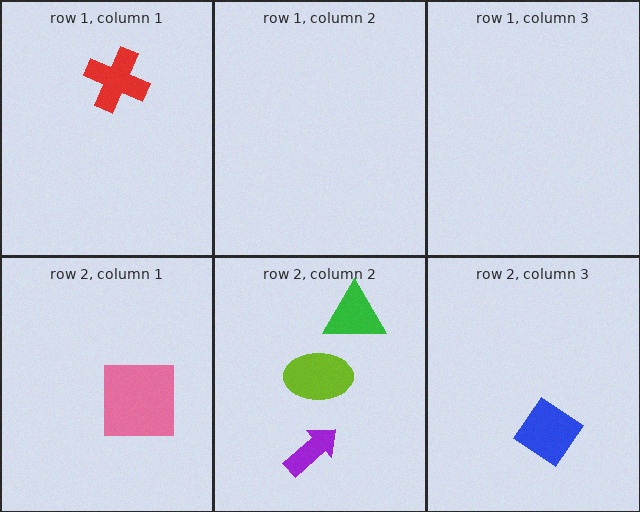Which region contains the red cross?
The row 1, column 1 region.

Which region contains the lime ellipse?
The row 2, column 2 region.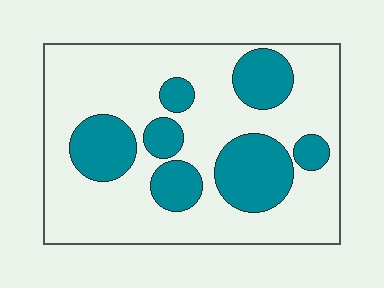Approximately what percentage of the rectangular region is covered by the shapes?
Approximately 30%.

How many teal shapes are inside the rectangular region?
7.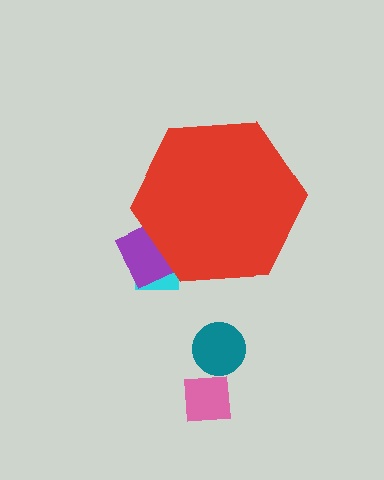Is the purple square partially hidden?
Yes, the purple square is partially hidden behind the red hexagon.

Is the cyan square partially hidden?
Yes, the cyan square is partially hidden behind the red hexagon.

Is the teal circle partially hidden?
No, the teal circle is fully visible.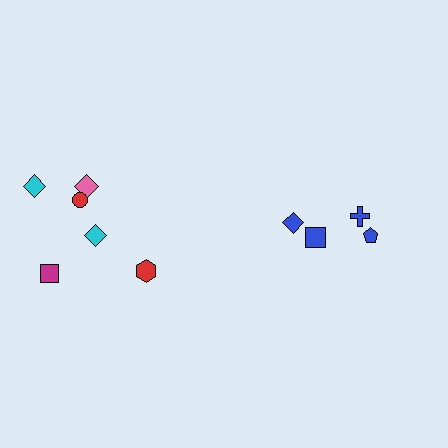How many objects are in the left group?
There are 6 objects.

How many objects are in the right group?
There are 4 objects.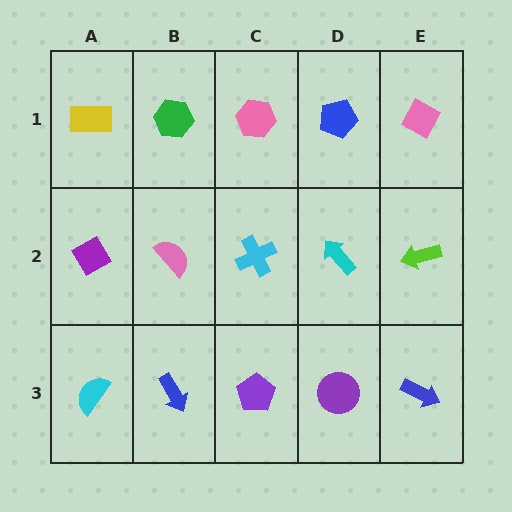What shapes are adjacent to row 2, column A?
A yellow rectangle (row 1, column A), a cyan semicircle (row 3, column A), a pink semicircle (row 2, column B).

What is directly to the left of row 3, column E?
A purple circle.